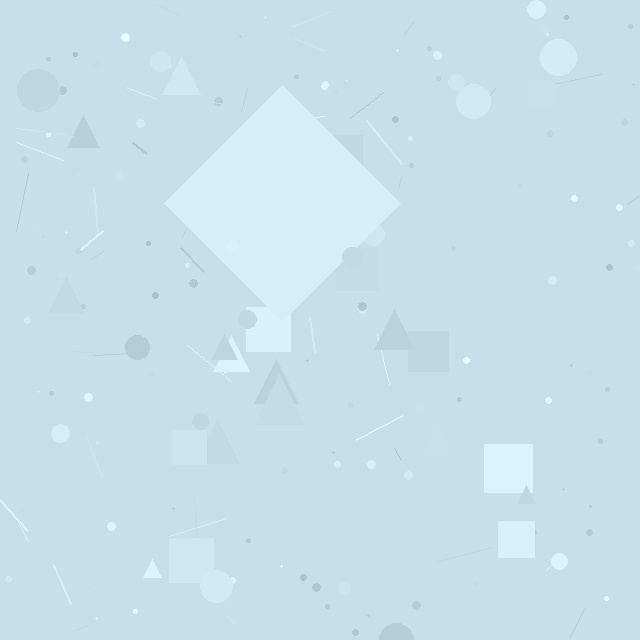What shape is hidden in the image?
A diamond is hidden in the image.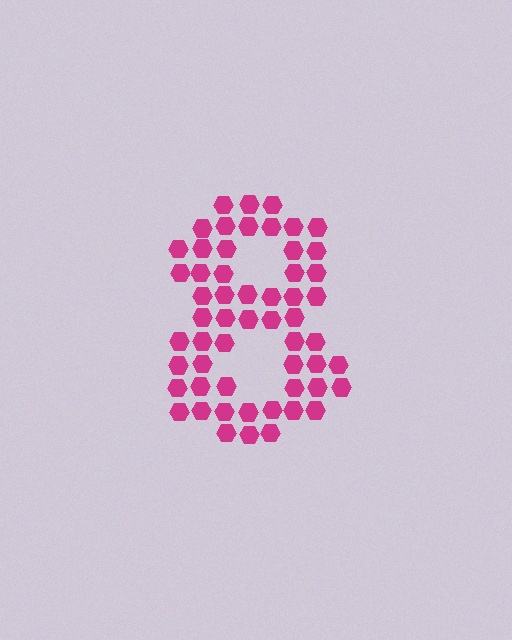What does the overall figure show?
The overall figure shows the digit 8.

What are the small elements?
The small elements are hexagons.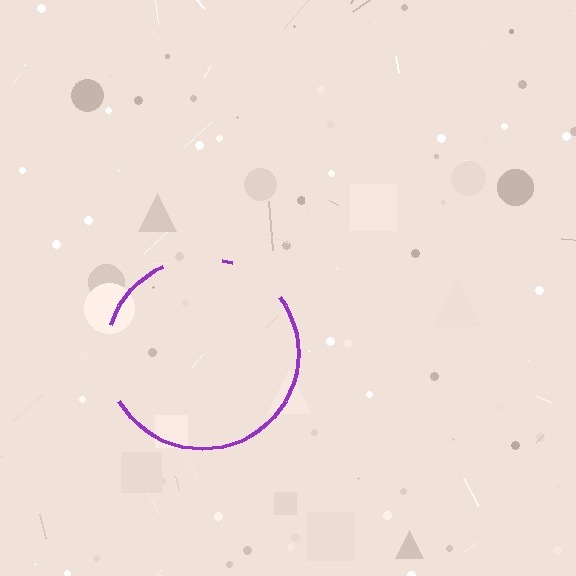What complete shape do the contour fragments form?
The contour fragments form a circle.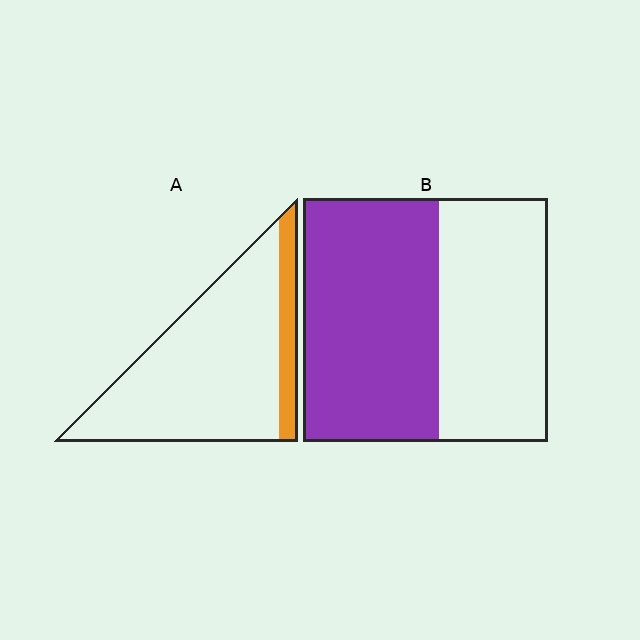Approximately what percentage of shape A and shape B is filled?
A is approximately 15% and B is approximately 55%.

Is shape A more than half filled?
No.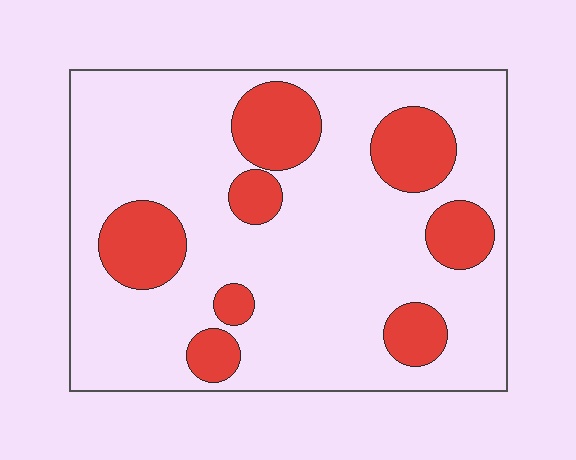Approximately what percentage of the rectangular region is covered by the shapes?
Approximately 25%.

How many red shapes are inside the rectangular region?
8.